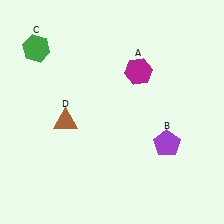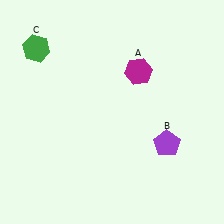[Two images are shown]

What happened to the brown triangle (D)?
The brown triangle (D) was removed in Image 2. It was in the bottom-left area of Image 1.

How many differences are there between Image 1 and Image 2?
There is 1 difference between the two images.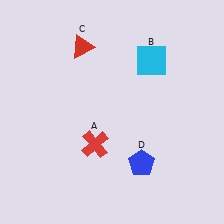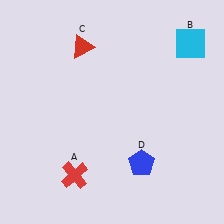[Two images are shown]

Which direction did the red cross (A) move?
The red cross (A) moved down.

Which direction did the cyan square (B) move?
The cyan square (B) moved right.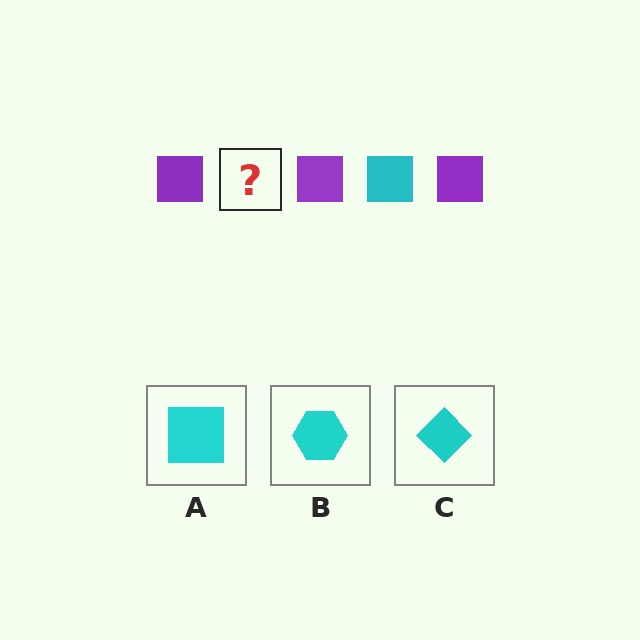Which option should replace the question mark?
Option A.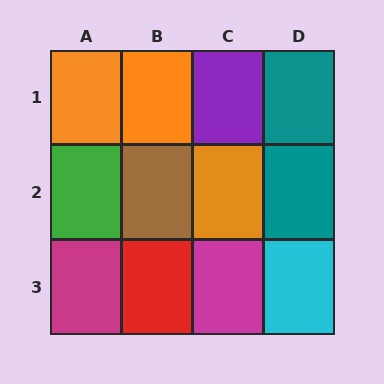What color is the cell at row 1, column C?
Purple.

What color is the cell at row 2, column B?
Brown.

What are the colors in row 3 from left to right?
Magenta, red, magenta, cyan.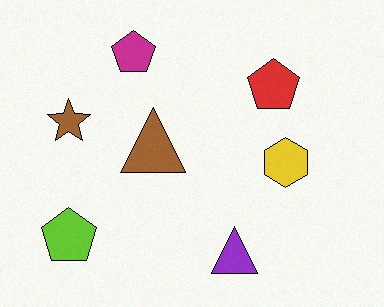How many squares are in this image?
There are no squares.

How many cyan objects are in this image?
There are no cyan objects.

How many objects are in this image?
There are 7 objects.